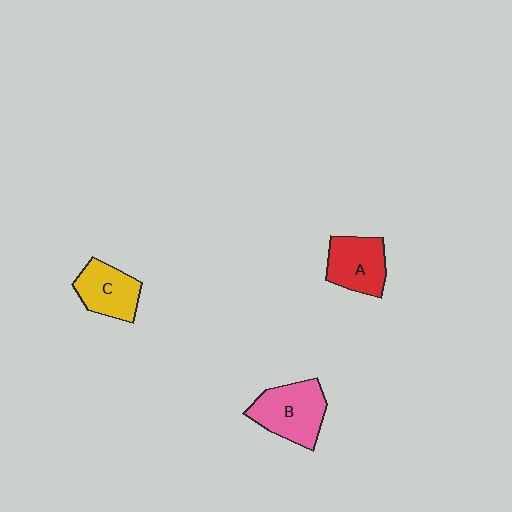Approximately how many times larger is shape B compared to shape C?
Approximately 1.3 times.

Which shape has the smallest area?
Shape C (yellow).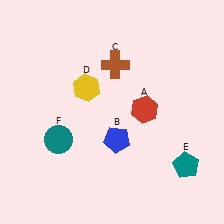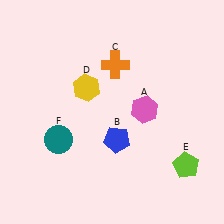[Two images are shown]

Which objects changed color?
A changed from red to pink. C changed from brown to orange. E changed from teal to lime.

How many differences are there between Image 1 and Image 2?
There are 3 differences between the two images.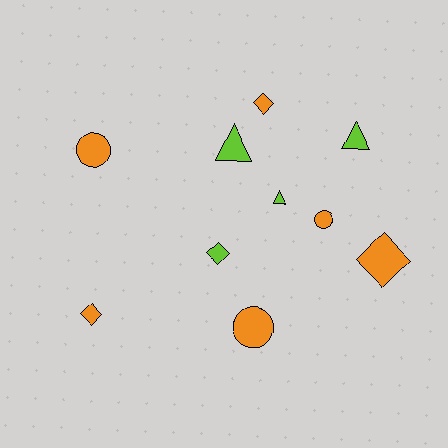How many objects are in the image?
There are 10 objects.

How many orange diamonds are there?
There are 3 orange diamonds.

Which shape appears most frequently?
Diamond, with 4 objects.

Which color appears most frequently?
Orange, with 6 objects.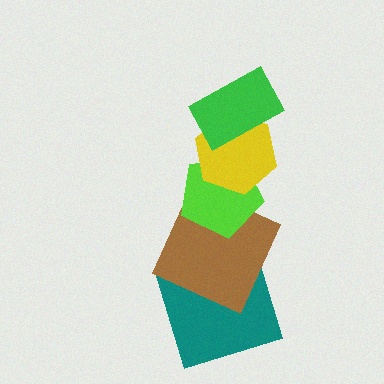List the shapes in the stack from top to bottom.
From top to bottom: the green rectangle, the yellow hexagon, the lime pentagon, the brown square, the teal square.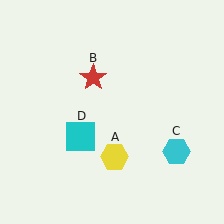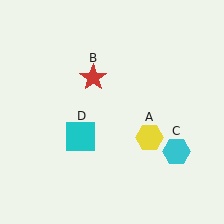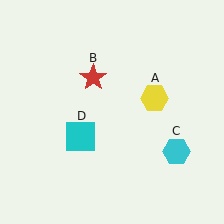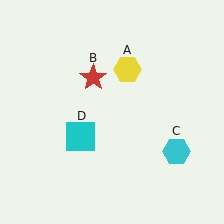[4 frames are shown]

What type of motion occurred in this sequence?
The yellow hexagon (object A) rotated counterclockwise around the center of the scene.